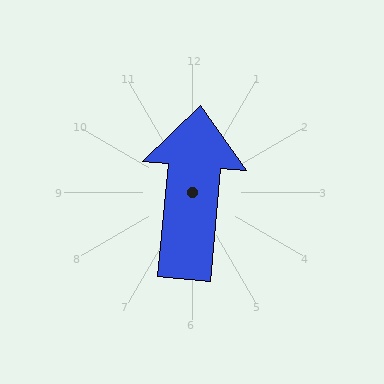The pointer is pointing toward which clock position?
Roughly 12 o'clock.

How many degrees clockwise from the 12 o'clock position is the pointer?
Approximately 5 degrees.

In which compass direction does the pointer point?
North.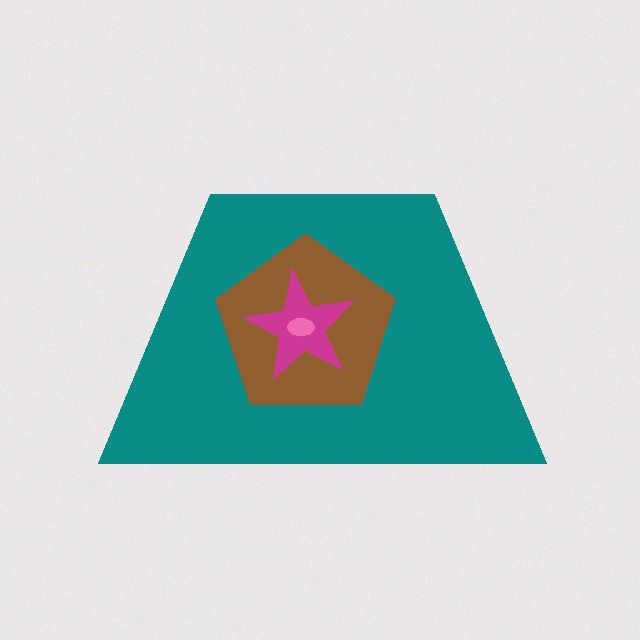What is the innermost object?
The pink ellipse.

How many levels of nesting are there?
4.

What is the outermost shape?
The teal trapezoid.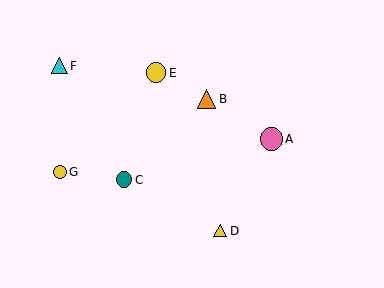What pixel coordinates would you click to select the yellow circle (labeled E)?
Click at (156, 73) to select the yellow circle E.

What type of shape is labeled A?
Shape A is a pink circle.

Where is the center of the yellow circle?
The center of the yellow circle is at (60, 172).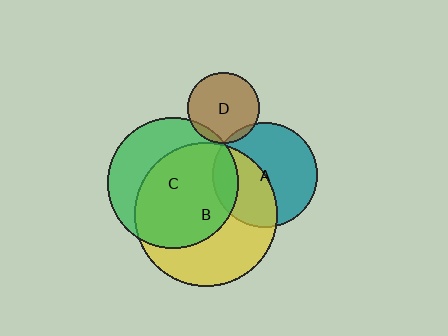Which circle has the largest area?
Circle B (yellow).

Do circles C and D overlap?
Yes.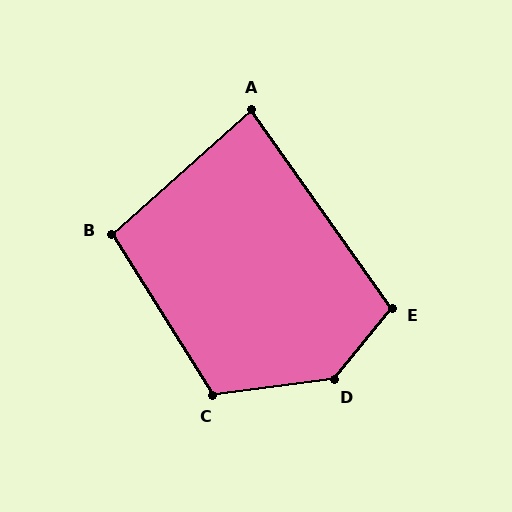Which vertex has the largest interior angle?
D, at approximately 137 degrees.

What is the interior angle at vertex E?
Approximately 105 degrees (obtuse).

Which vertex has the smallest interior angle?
A, at approximately 84 degrees.